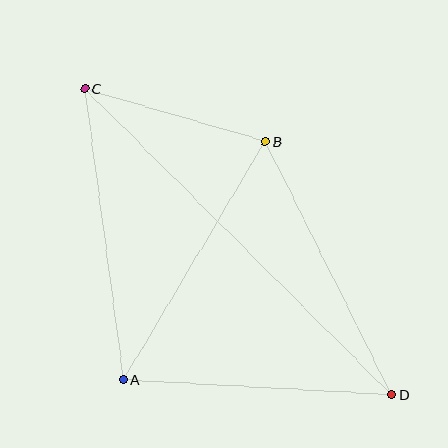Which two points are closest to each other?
Points B and C are closest to each other.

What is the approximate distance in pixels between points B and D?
The distance between B and D is approximately 283 pixels.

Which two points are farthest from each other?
Points C and D are farthest from each other.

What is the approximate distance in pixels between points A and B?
The distance between A and B is approximately 277 pixels.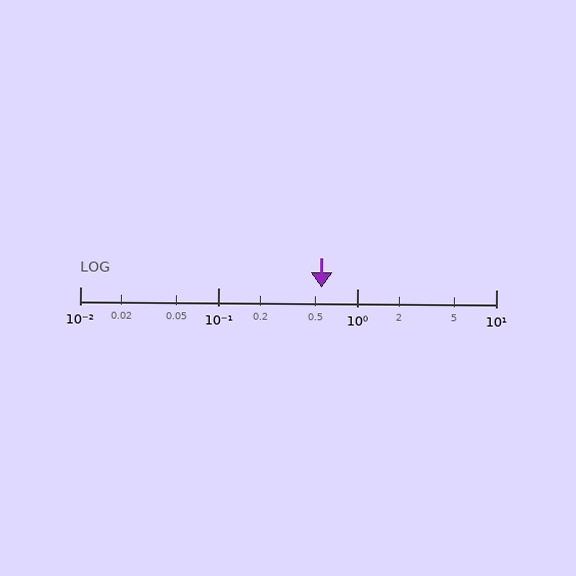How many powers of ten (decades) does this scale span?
The scale spans 3 decades, from 0.01 to 10.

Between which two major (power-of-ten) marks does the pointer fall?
The pointer is between 0.1 and 1.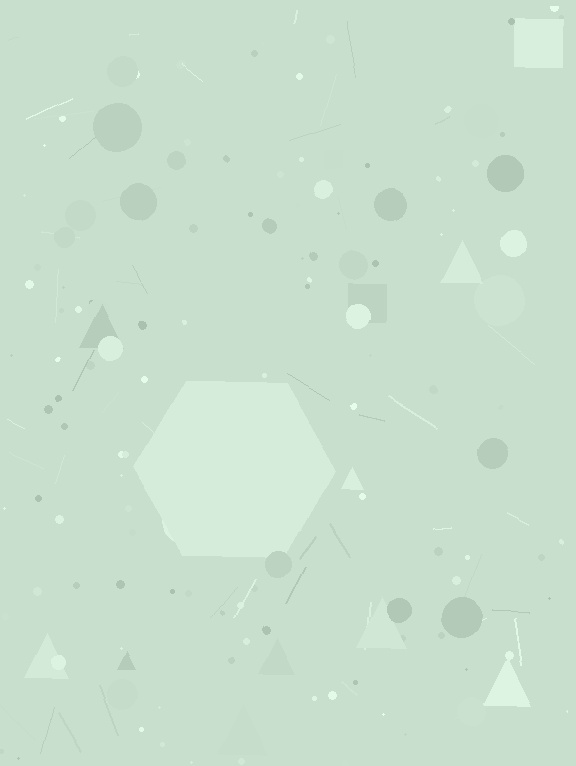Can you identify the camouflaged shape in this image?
The camouflaged shape is a hexagon.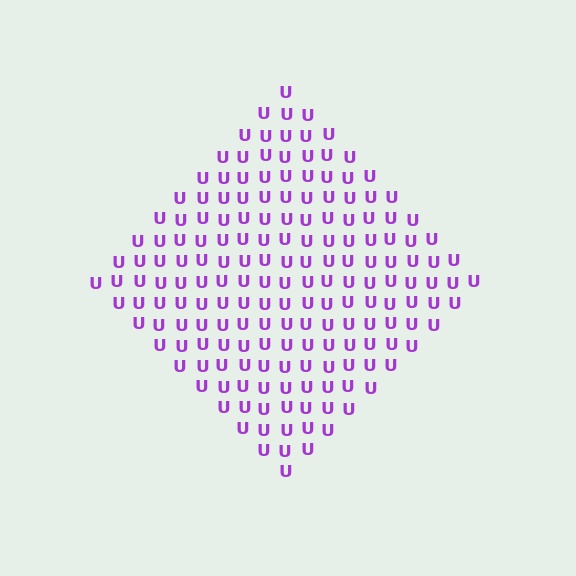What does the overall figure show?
The overall figure shows a diamond.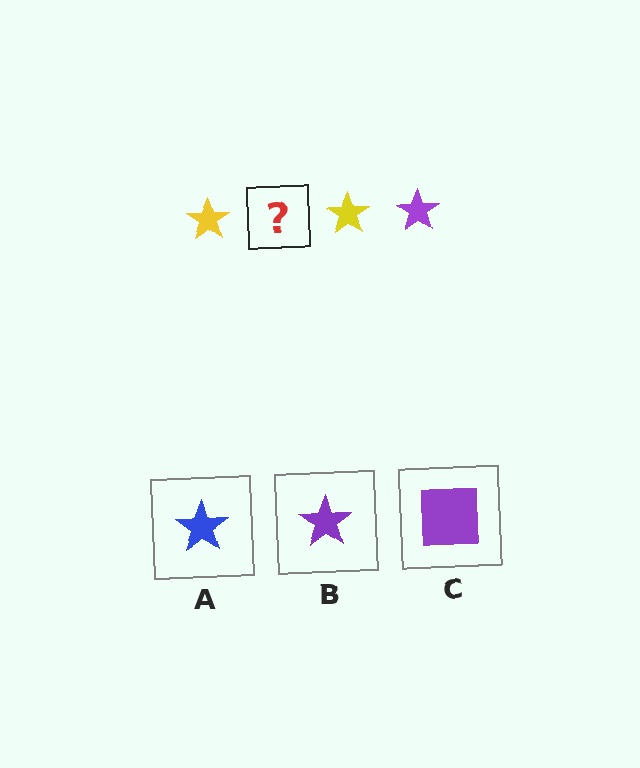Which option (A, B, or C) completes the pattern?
B.